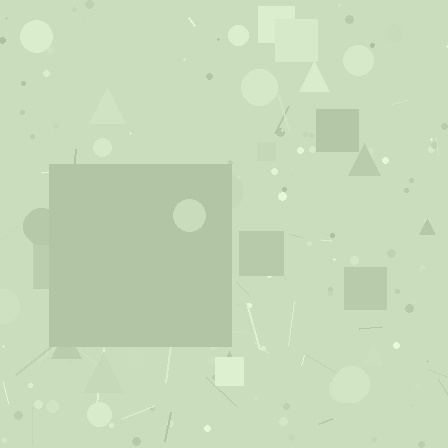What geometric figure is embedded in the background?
A square is embedded in the background.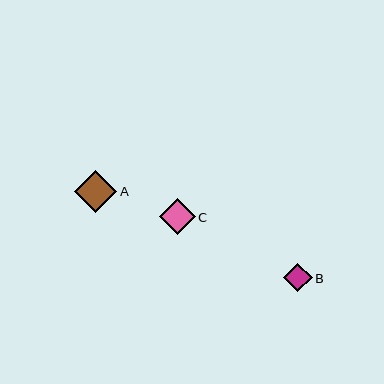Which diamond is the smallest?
Diamond B is the smallest with a size of approximately 28 pixels.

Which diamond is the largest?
Diamond A is the largest with a size of approximately 42 pixels.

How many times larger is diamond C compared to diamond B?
Diamond C is approximately 1.3 times the size of diamond B.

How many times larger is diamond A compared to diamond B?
Diamond A is approximately 1.5 times the size of diamond B.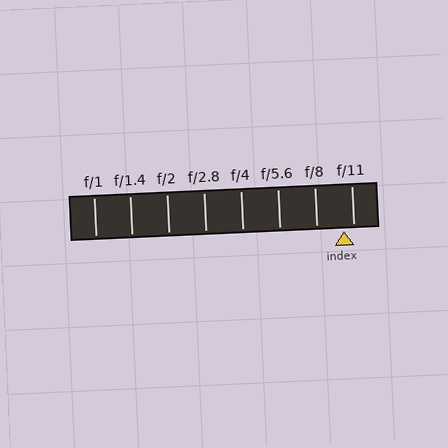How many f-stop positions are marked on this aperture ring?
There are 8 f-stop positions marked.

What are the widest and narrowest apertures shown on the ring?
The widest aperture shown is f/1 and the narrowest is f/11.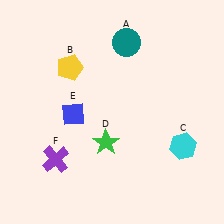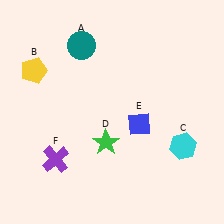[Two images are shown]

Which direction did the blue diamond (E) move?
The blue diamond (E) moved right.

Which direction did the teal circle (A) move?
The teal circle (A) moved left.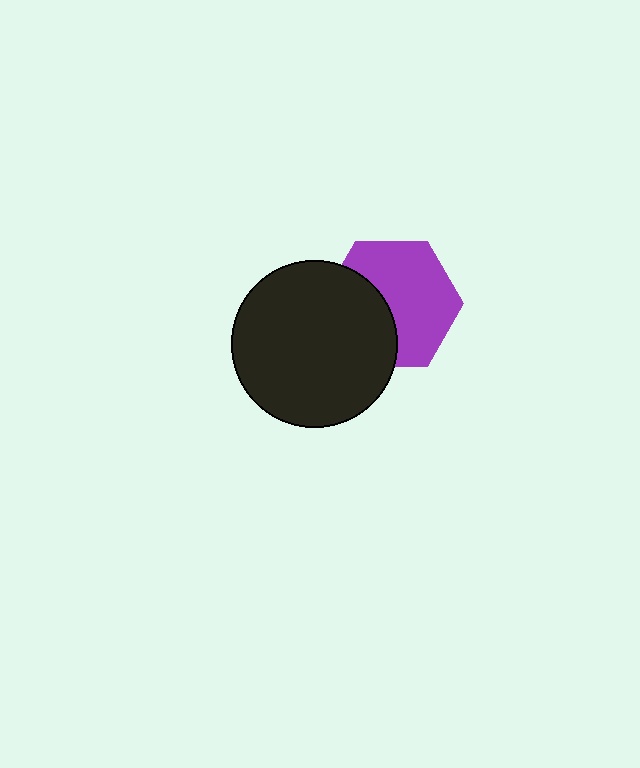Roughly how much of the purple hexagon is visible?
About half of it is visible (roughly 61%).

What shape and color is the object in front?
The object in front is a black circle.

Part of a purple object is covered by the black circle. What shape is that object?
It is a hexagon.